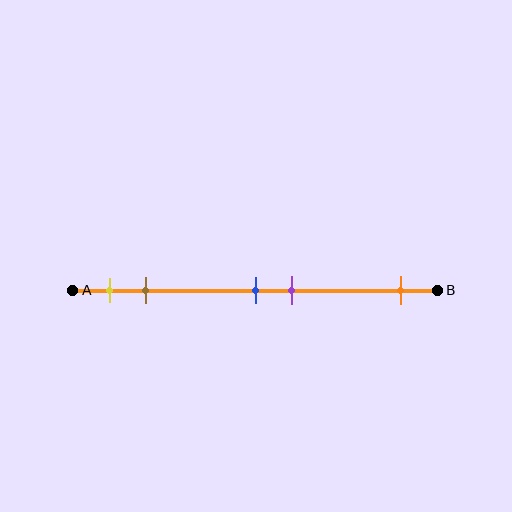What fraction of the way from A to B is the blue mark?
The blue mark is approximately 50% (0.5) of the way from A to B.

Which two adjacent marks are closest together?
The blue and purple marks are the closest adjacent pair.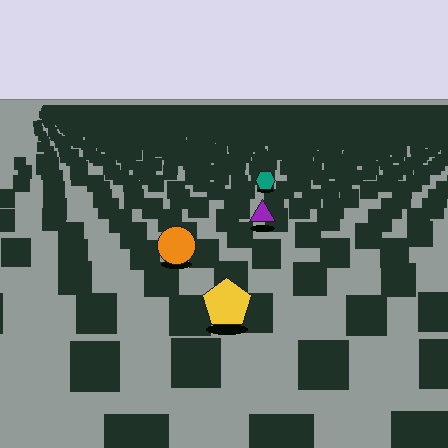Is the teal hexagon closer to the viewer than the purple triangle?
No. The purple triangle is closer — you can tell from the texture gradient: the ground texture is coarser near it.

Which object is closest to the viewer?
The yellow pentagon is closest. The texture marks near it are larger and more spread out.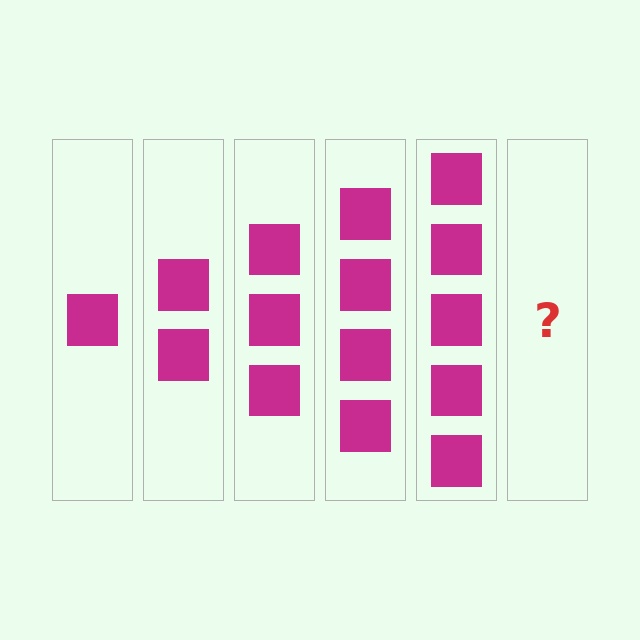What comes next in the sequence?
The next element should be 6 squares.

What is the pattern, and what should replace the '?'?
The pattern is that each step adds one more square. The '?' should be 6 squares.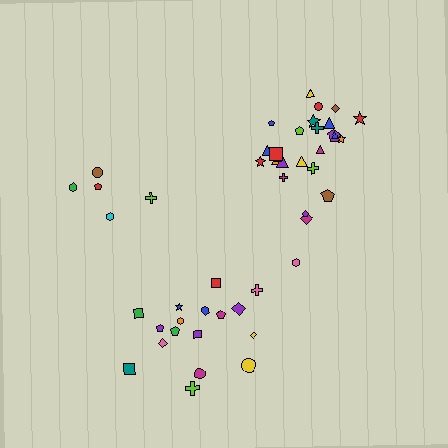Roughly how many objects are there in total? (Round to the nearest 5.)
Roughly 50 objects in total.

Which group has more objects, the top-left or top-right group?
The top-right group.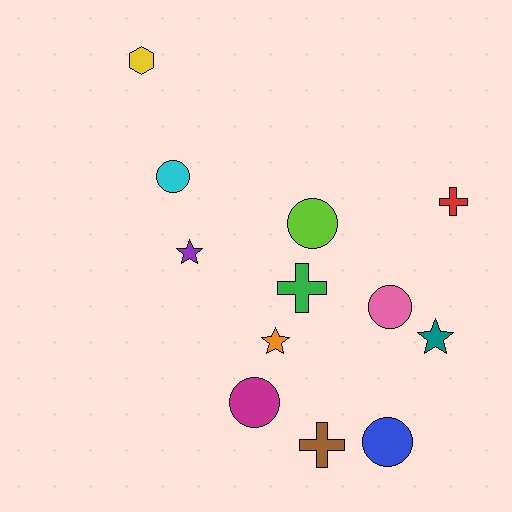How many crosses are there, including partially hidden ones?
There are 3 crosses.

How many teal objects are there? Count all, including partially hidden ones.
There is 1 teal object.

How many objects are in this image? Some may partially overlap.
There are 12 objects.